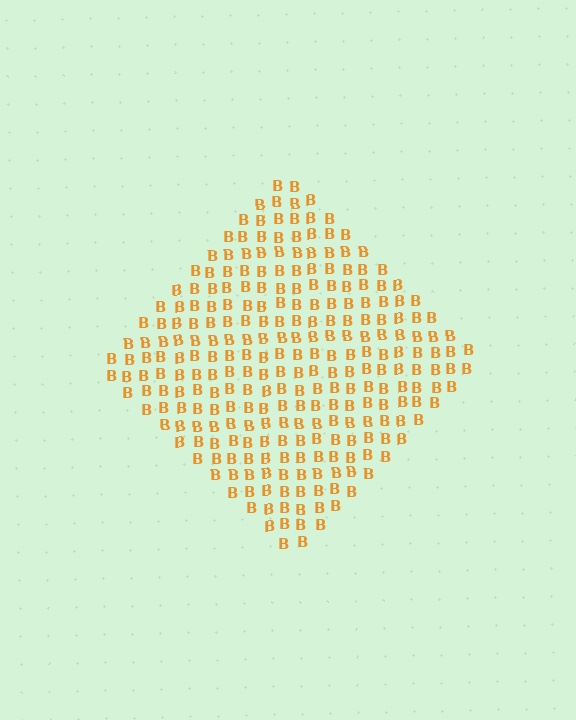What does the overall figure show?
The overall figure shows a diamond.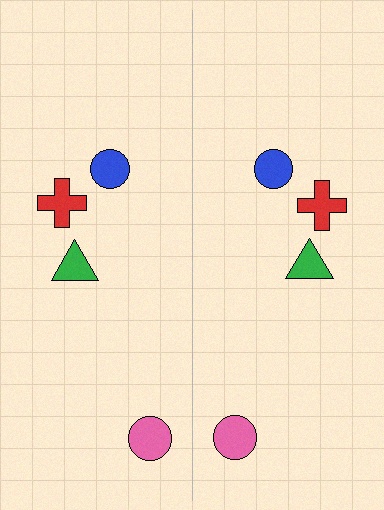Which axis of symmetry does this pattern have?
The pattern has a vertical axis of symmetry running through the center of the image.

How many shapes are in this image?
There are 8 shapes in this image.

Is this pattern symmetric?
Yes, this pattern has bilateral (reflection) symmetry.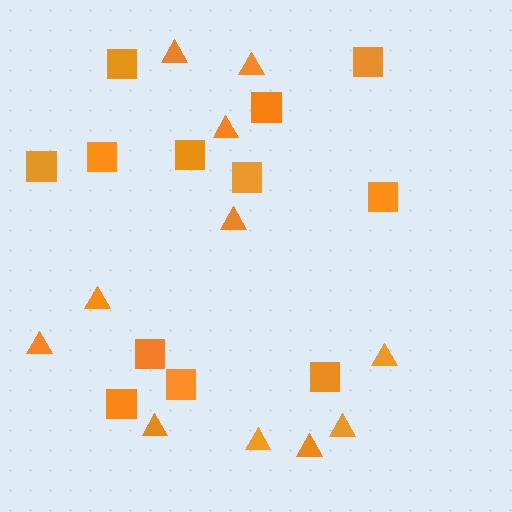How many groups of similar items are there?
There are 2 groups: one group of triangles (11) and one group of squares (12).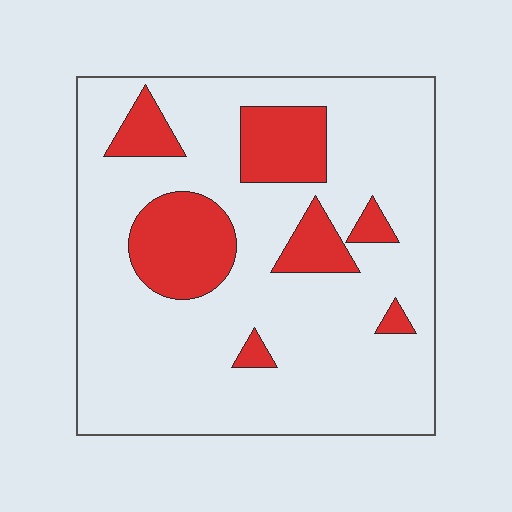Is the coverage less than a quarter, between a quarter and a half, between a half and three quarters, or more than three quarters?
Less than a quarter.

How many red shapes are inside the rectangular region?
7.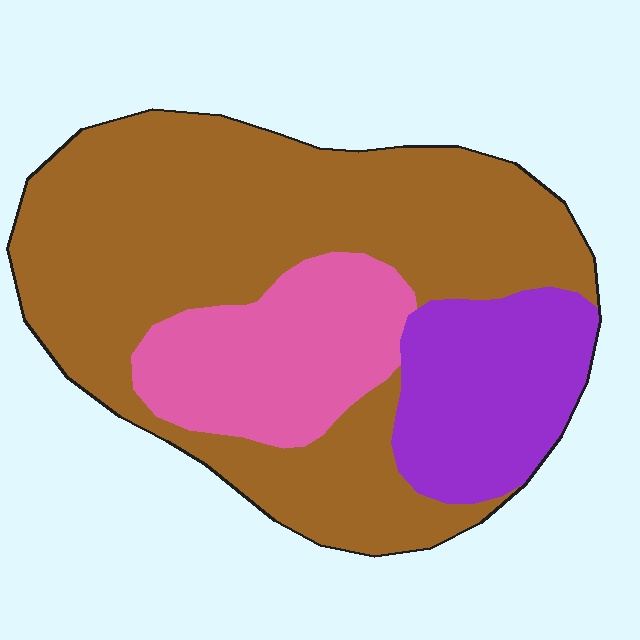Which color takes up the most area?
Brown, at roughly 60%.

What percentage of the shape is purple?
Purple covers 18% of the shape.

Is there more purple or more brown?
Brown.